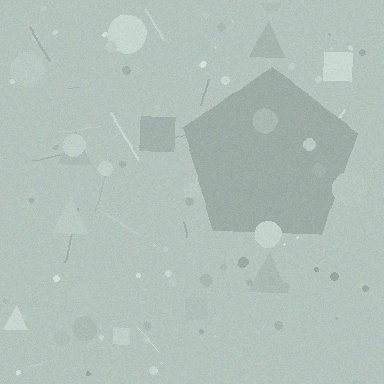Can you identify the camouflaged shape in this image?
The camouflaged shape is a pentagon.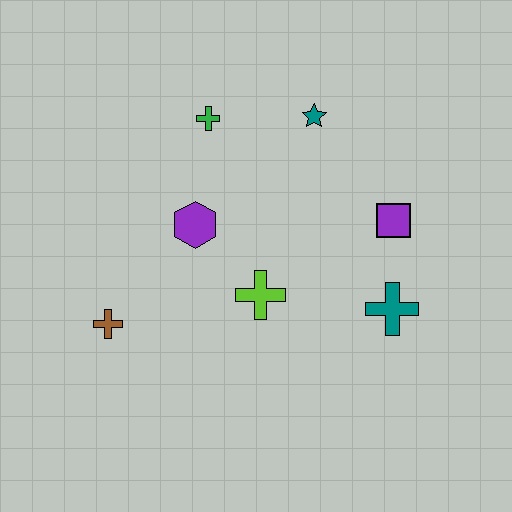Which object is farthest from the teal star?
The brown cross is farthest from the teal star.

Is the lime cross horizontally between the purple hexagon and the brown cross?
No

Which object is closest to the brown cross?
The purple hexagon is closest to the brown cross.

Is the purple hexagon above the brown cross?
Yes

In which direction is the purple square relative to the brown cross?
The purple square is to the right of the brown cross.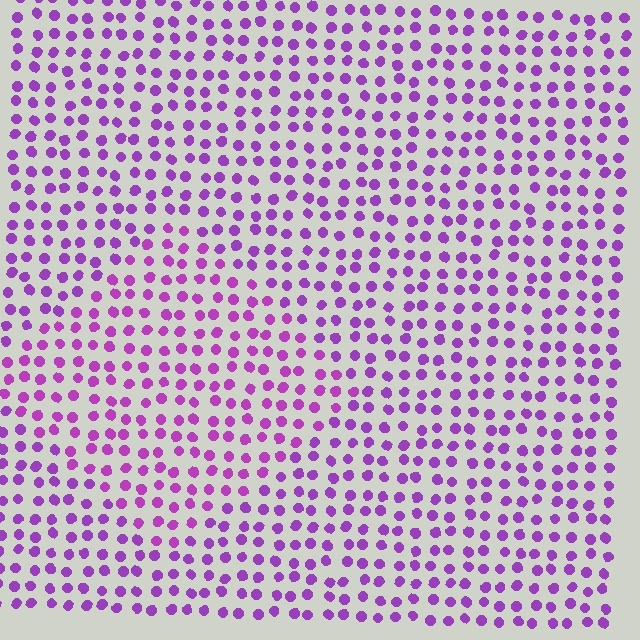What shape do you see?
I see a diamond.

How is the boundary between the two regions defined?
The boundary is defined purely by a slight shift in hue (about 16 degrees). Spacing, size, and orientation are identical on both sides.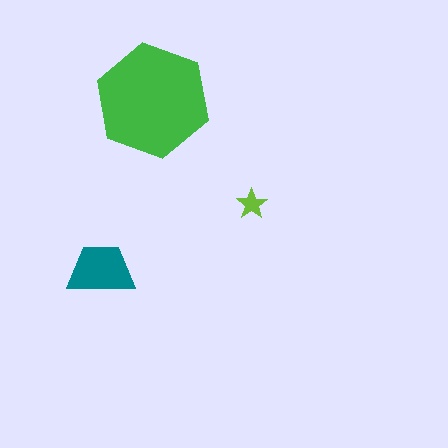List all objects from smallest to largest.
The lime star, the teal trapezoid, the green hexagon.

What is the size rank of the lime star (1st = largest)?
3rd.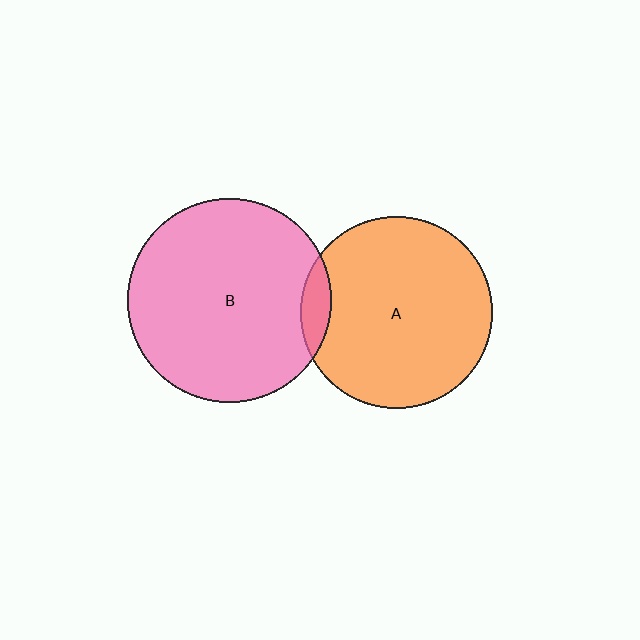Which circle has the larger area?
Circle B (pink).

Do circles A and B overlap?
Yes.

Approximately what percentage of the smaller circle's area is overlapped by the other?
Approximately 10%.